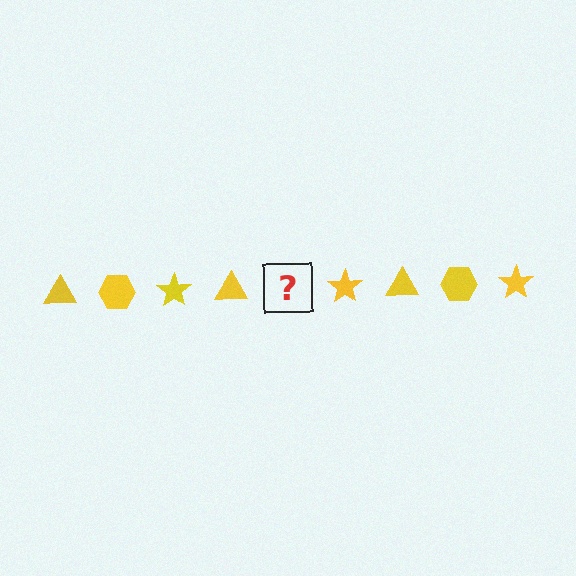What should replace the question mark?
The question mark should be replaced with a yellow hexagon.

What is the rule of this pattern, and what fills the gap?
The rule is that the pattern cycles through triangle, hexagon, star shapes in yellow. The gap should be filled with a yellow hexagon.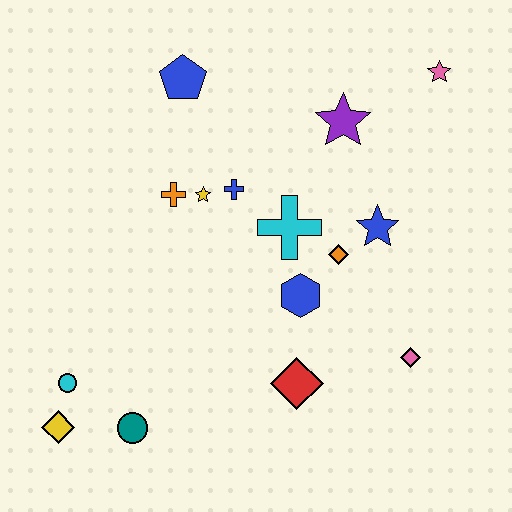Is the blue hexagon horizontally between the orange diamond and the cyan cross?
Yes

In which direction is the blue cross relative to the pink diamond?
The blue cross is to the left of the pink diamond.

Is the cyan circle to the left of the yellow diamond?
No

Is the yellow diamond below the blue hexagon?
Yes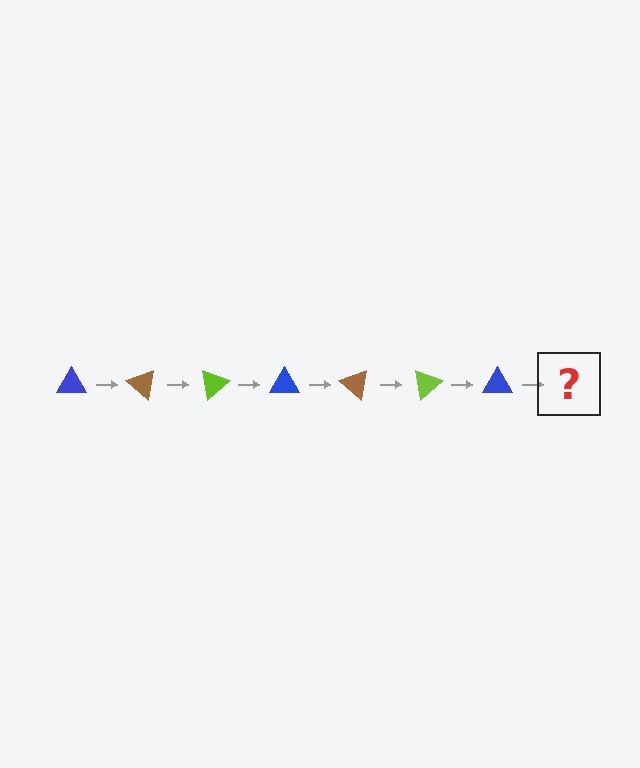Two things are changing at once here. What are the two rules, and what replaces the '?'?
The two rules are that it rotates 40 degrees each step and the color cycles through blue, brown, and lime. The '?' should be a brown triangle, rotated 280 degrees from the start.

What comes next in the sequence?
The next element should be a brown triangle, rotated 280 degrees from the start.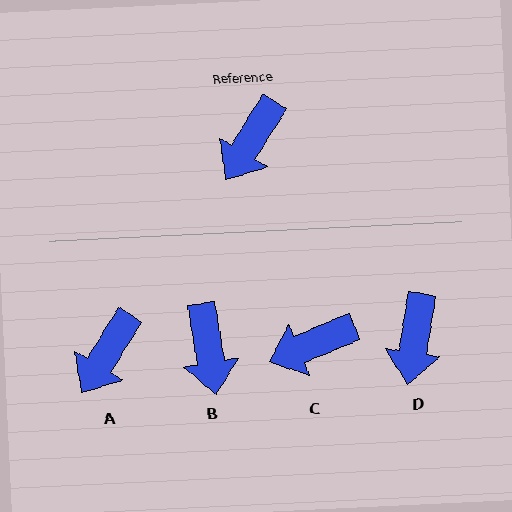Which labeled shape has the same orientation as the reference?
A.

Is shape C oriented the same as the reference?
No, it is off by about 36 degrees.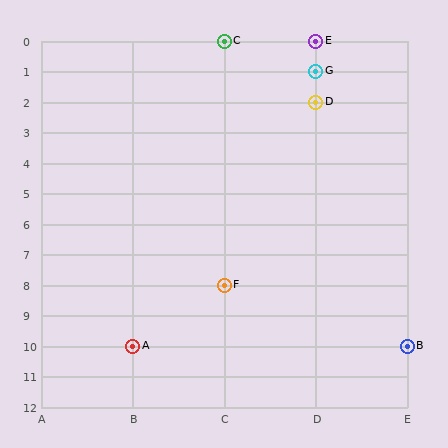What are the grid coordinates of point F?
Point F is at grid coordinates (C, 8).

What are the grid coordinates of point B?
Point B is at grid coordinates (E, 10).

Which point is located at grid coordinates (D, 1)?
Point G is at (D, 1).